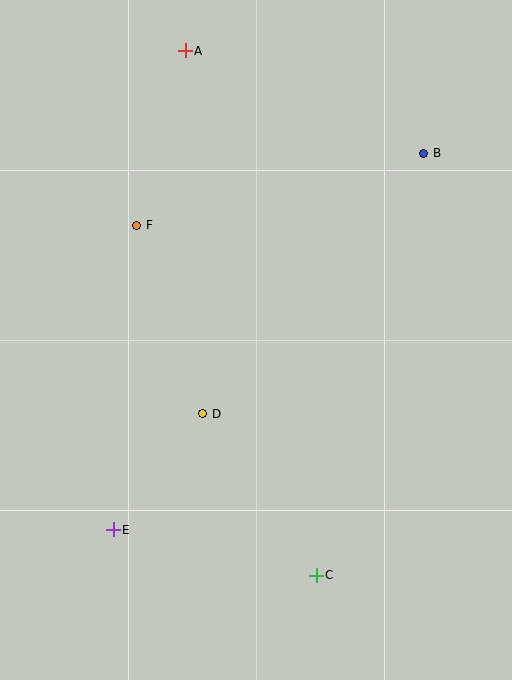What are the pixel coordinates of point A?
Point A is at (185, 51).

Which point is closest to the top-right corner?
Point B is closest to the top-right corner.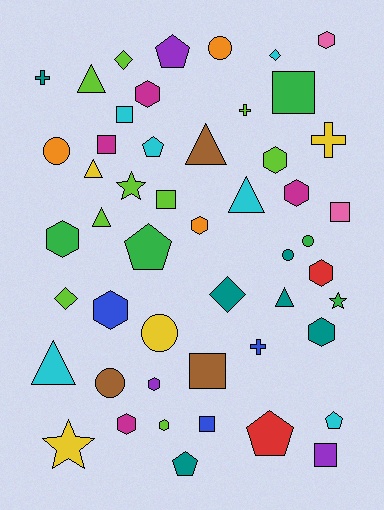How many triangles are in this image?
There are 7 triangles.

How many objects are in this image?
There are 50 objects.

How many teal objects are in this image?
There are 6 teal objects.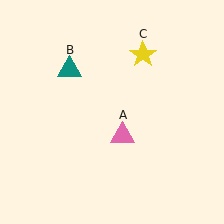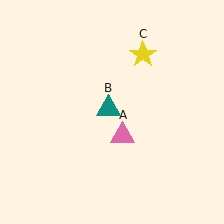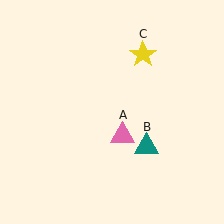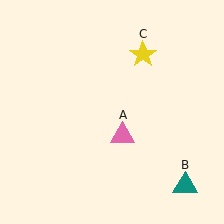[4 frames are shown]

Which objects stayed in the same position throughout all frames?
Pink triangle (object A) and yellow star (object C) remained stationary.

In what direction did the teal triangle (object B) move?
The teal triangle (object B) moved down and to the right.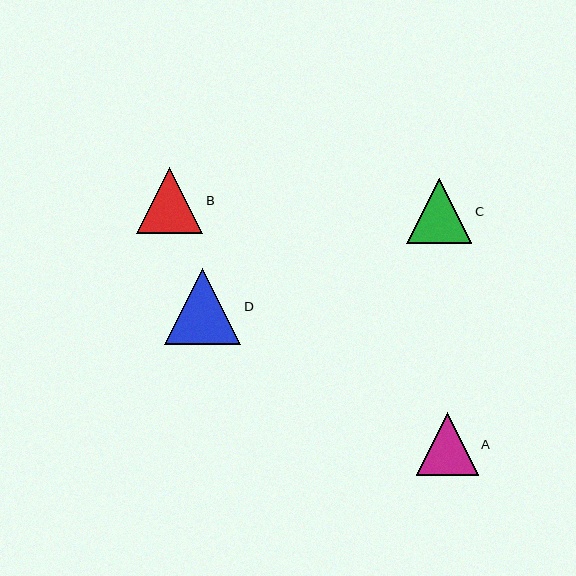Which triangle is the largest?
Triangle D is the largest with a size of approximately 76 pixels.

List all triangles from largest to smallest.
From largest to smallest: D, B, C, A.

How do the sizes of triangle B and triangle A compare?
Triangle B and triangle A are approximately the same size.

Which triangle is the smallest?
Triangle A is the smallest with a size of approximately 62 pixels.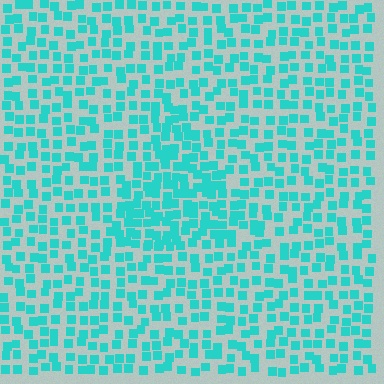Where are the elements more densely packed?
The elements are more densely packed inside the triangle boundary.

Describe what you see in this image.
The image contains small cyan elements arranged at two different densities. A triangle-shaped region is visible where the elements are more densely packed than the surrounding area.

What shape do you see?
I see a triangle.